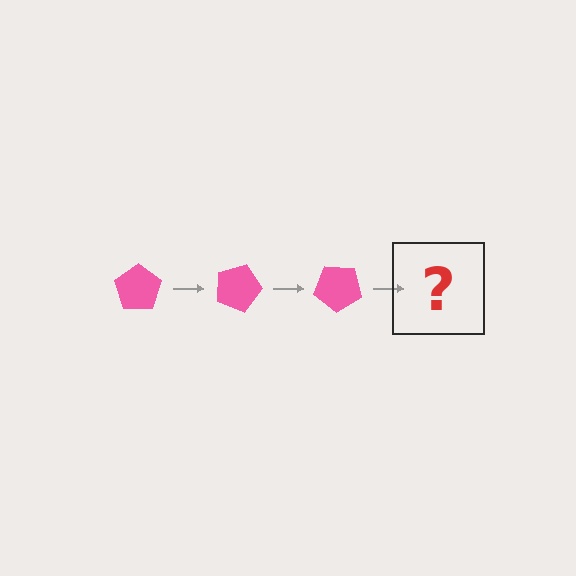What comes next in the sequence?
The next element should be a pink pentagon rotated 60 degrees.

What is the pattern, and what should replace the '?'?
The pattern is that the pentagon rotates 20 degrees each step. The '?' should be a pink pentagon rotated 60 degrees.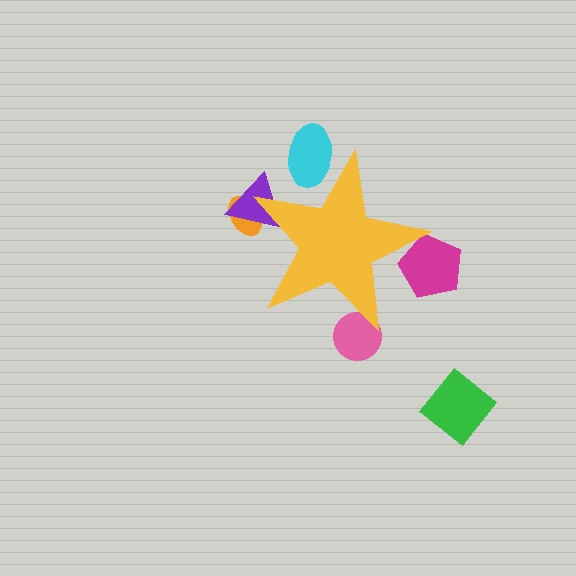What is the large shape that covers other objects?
A yellow star.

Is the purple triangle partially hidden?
Yes, the purple triangle is partially hidden behind the yellow star.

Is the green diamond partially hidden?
No, the green diamond is fully visible.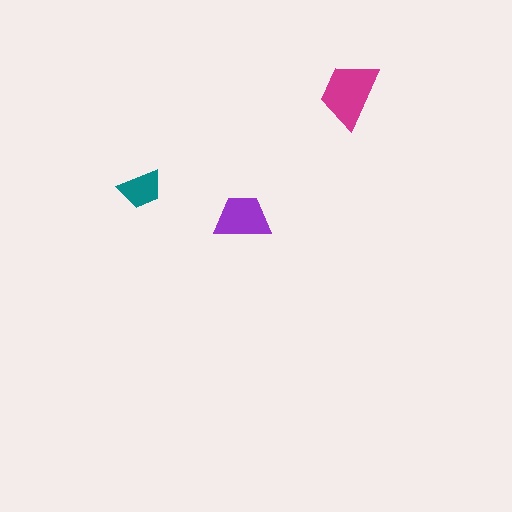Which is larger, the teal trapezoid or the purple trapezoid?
The purple one.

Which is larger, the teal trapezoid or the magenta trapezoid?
The magenta one.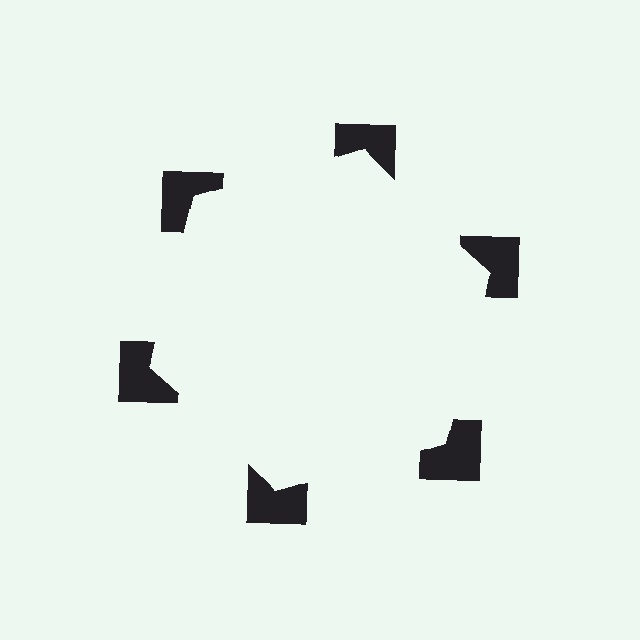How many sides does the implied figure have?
6 sides.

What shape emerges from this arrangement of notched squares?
An illusory hexagon — its edges are inferred from the aligned wedge cuts in the notched squares, not physically drawn.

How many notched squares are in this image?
There are 6 — one at each vertex of the illusory hexagon.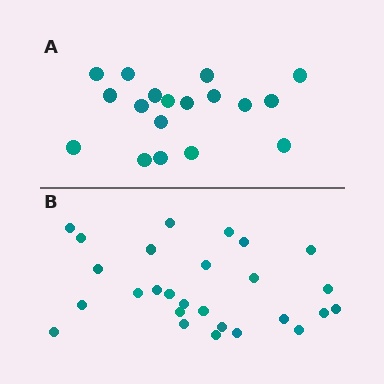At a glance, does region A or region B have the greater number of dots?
Region B (the bottom region) has more dots.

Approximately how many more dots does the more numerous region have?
Region B has roughly 8 or so more dots than region A.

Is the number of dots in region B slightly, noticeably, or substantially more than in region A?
Region B has substantially more. The ratio is roughly 1.5 to 1.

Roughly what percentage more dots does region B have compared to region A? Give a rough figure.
About 50% more.